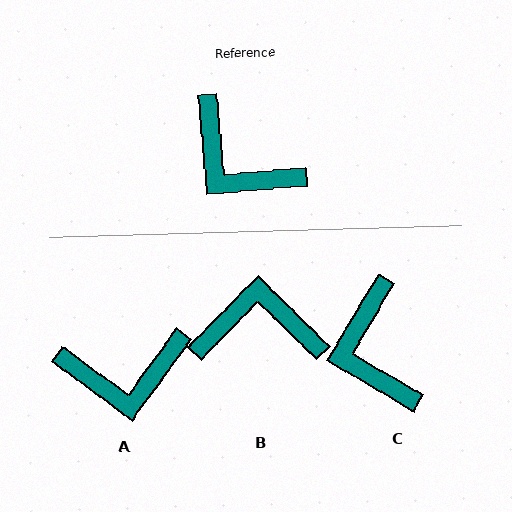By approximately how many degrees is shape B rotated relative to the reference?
Approximately 139 degrees clockwise.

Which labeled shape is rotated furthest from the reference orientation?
B, about 139 degrees away.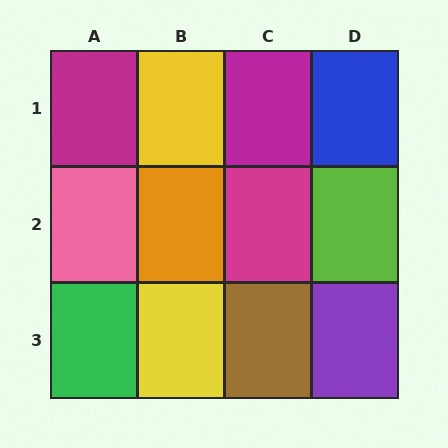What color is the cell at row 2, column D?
Lime.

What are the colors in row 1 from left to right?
Magenta, yellow, magenta, blue.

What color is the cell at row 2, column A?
Pink.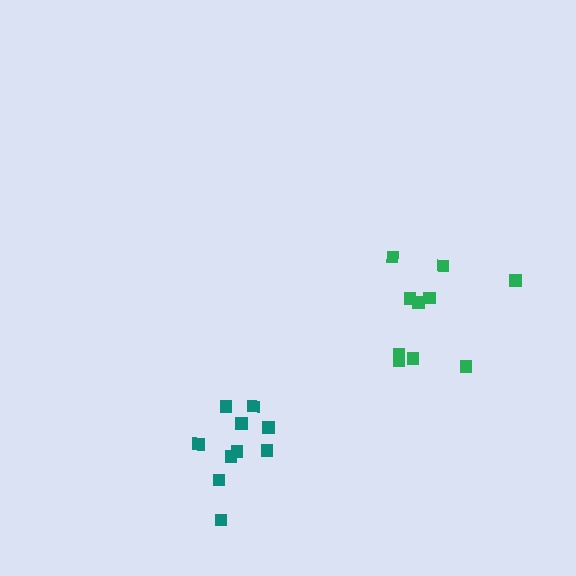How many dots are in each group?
Group 1: 10 dots, Group 2: 10 dots (20 total).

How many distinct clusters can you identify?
There are 2 distinct clusters.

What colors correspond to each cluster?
The clusters are colored: green, teal.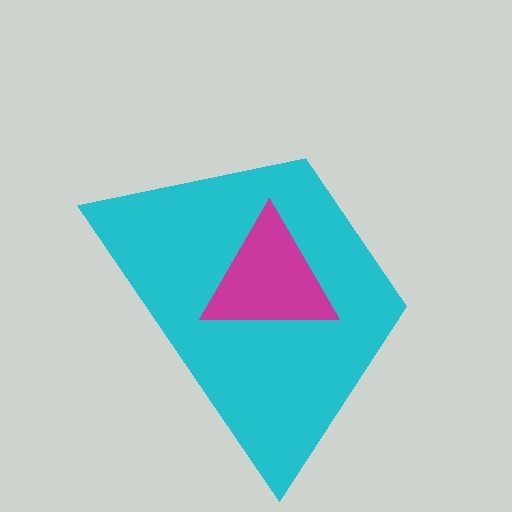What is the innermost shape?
The magenta triangle.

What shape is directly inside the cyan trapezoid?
The magenta triangle.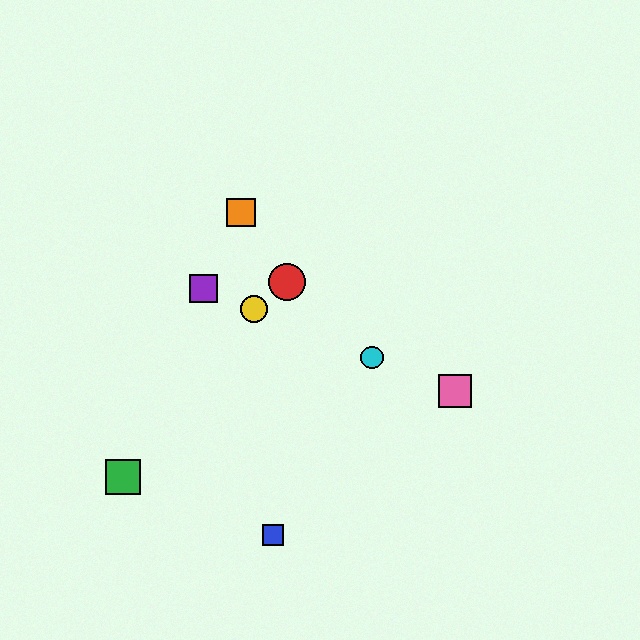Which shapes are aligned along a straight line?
The yellow circle, the purple square, the cyan circle, the pink square are aligned along a straight line.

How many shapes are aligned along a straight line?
4 shapes (the yellow circle, the purple square, the cyan circle, the pink square) are aligned along a straight line.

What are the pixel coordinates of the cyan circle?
The cyan circle is at (372, 357).